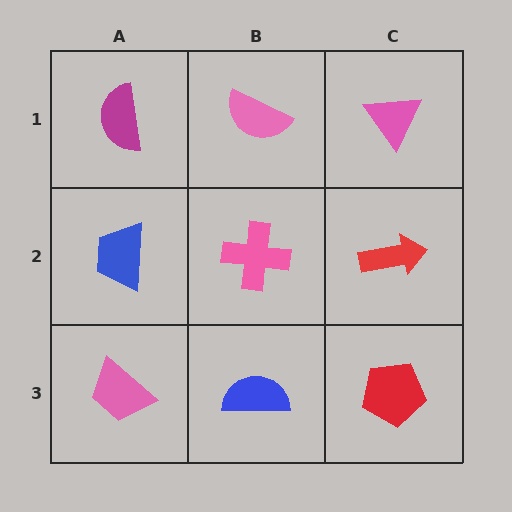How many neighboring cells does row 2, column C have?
3.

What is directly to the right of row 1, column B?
A pink triangle.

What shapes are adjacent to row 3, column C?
A red arrow (row 2, column C), a blue semicircle (row 3, column B).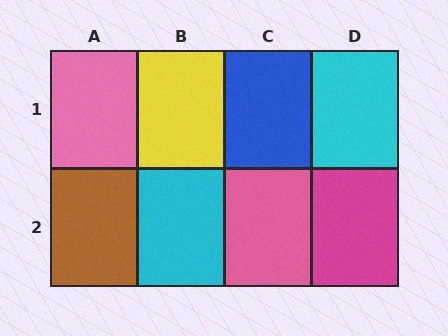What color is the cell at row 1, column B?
Yellow.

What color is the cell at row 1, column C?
Blue.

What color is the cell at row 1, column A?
Pink.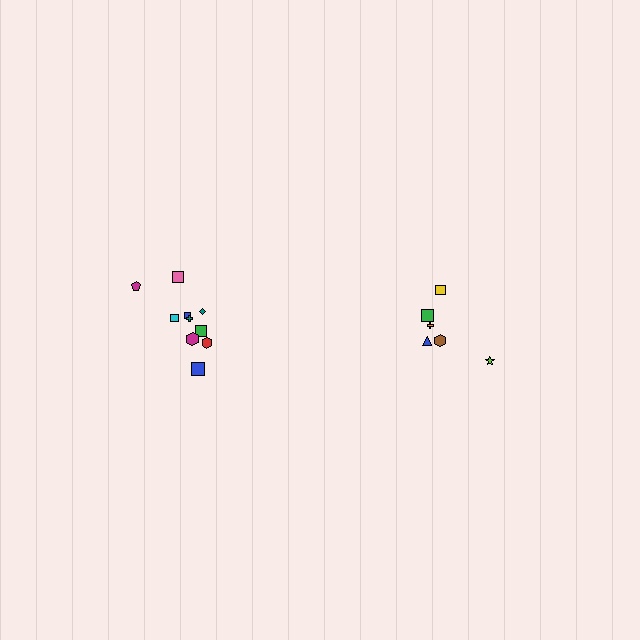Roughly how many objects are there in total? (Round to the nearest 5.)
Roughly 15 objects in total.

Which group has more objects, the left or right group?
The left group.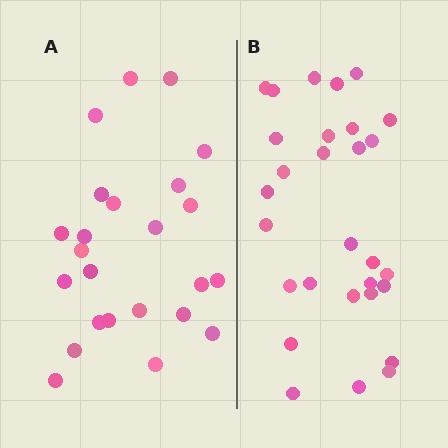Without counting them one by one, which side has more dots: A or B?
Region B (the right region) has more dots.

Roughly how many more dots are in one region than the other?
Region B has about 5 more dots than region A.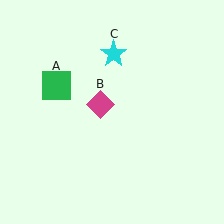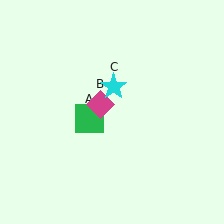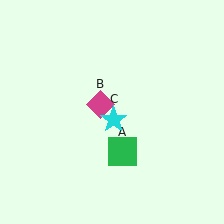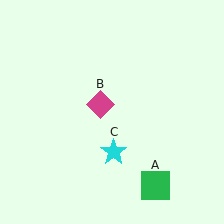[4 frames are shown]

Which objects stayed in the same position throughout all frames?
Magenta diamond (object B) remained stationary.